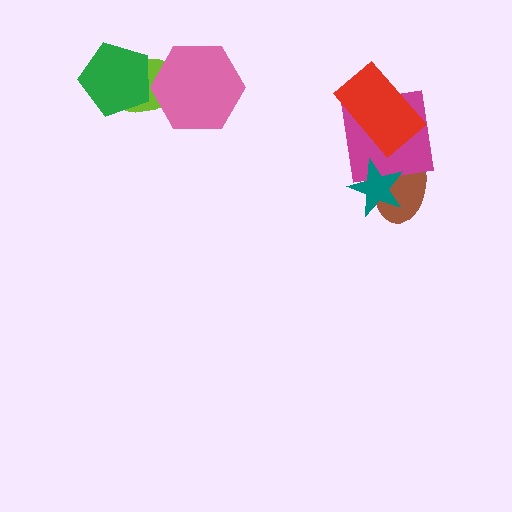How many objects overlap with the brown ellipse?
2 objects overlap with the brown ellipse.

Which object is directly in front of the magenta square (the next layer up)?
The teal star is directly in front of the magenta square.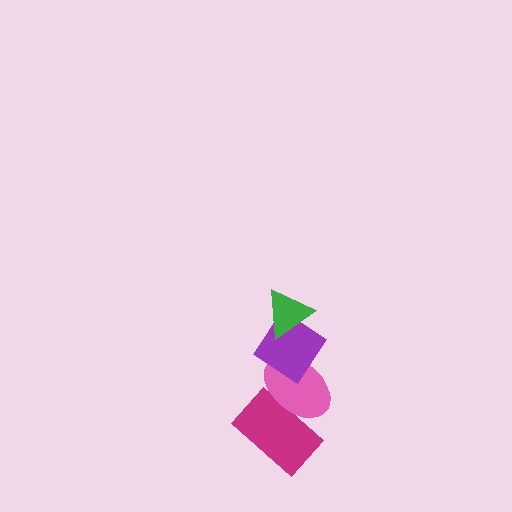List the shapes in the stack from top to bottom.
From top to bottom: the green triangle, the purple diamond, the pink ellipse, the magenta rectangle.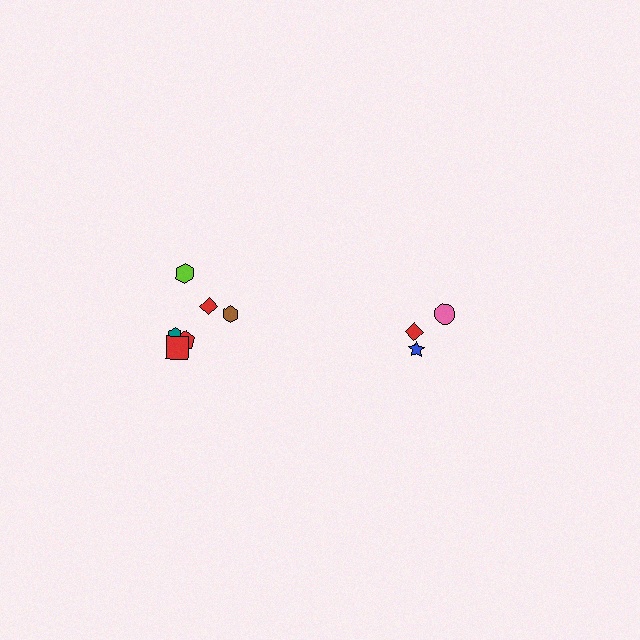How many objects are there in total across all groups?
There are 9 objects.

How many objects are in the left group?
There are 6 objects.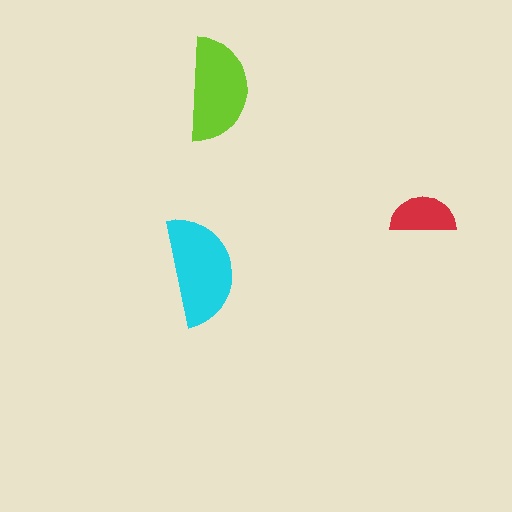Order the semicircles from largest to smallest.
the cyan one, the lime one, the red one.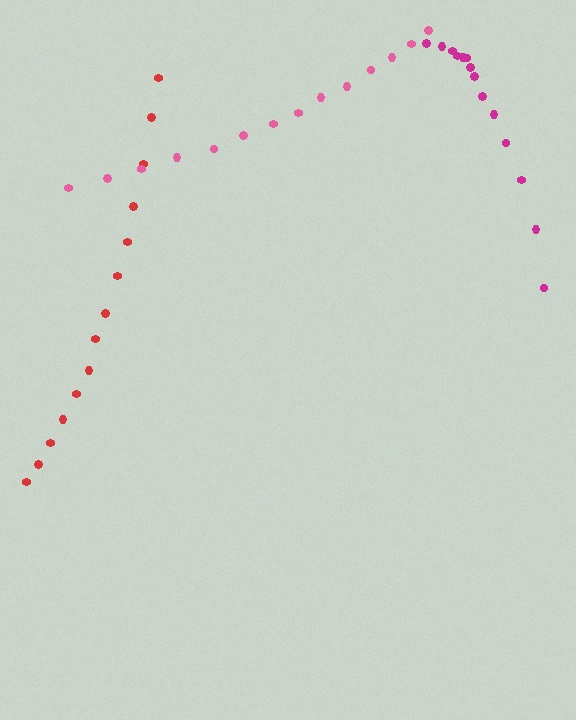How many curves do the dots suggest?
There are 3 distinct paths.